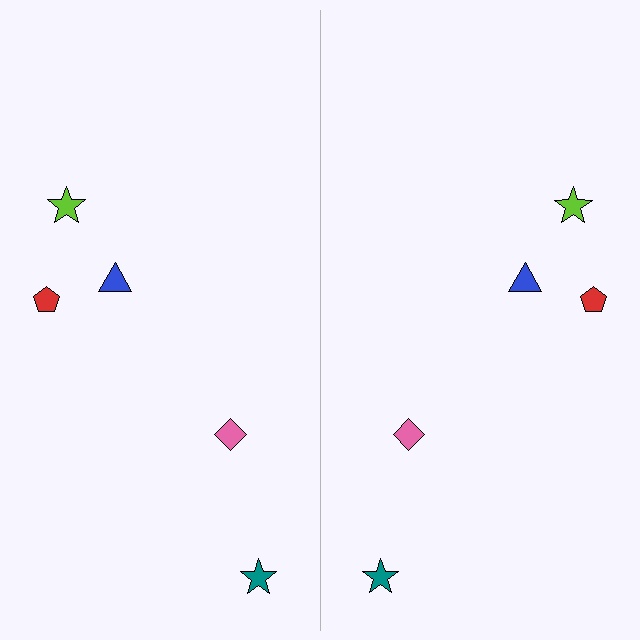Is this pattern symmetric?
Yes, this pattern has bilateral (reflection) symmetry.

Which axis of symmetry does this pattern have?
The pattern has a vertical axis of symmetry running through the center of the image.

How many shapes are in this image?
There are 10 shapes in this image.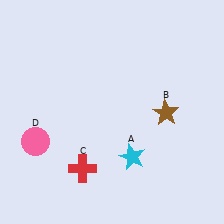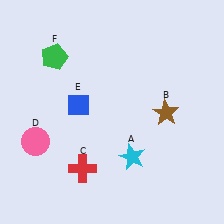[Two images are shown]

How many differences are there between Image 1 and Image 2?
There are 2 differences between the two images.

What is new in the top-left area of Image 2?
A blue diamond (E) was added in the top-left area of Image 2.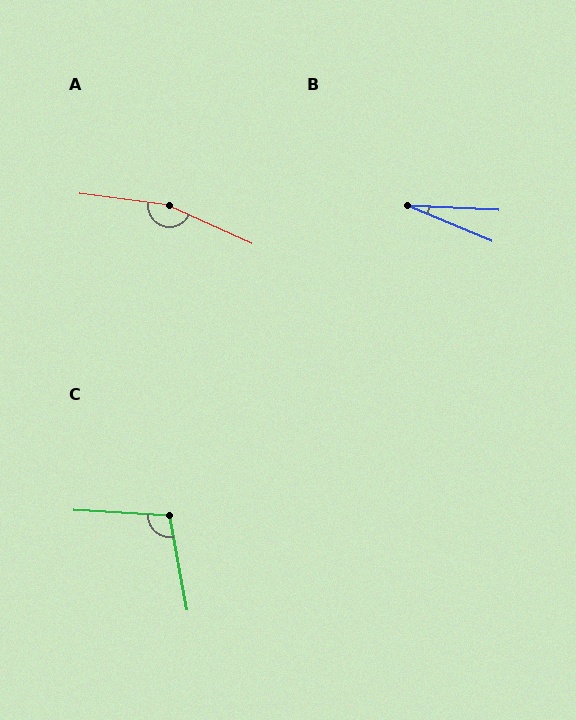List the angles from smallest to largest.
B (20°), C (104°), A (163°).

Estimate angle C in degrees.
Approximately 104 degrees.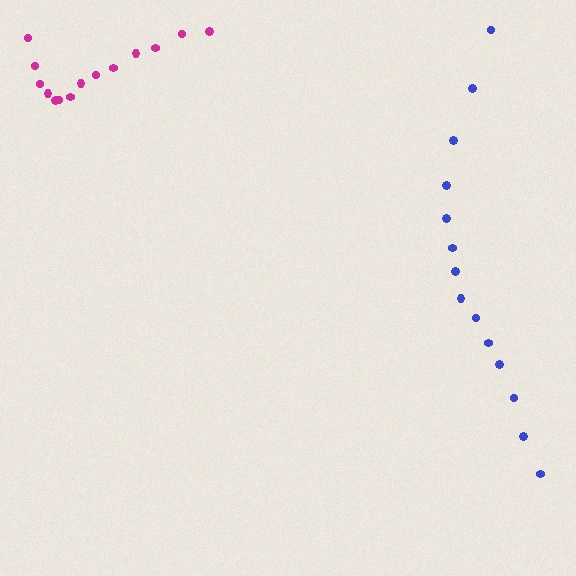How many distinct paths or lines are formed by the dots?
There are 2 distinct paths.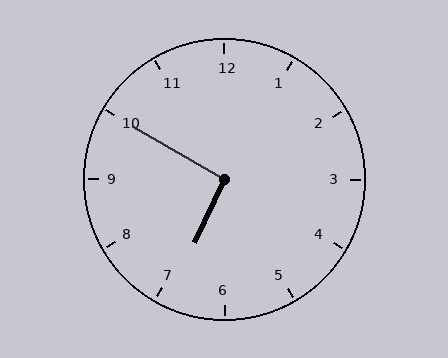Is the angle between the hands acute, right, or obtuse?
It is right.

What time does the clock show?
6:50.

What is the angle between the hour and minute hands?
Approximately 95 degrees.